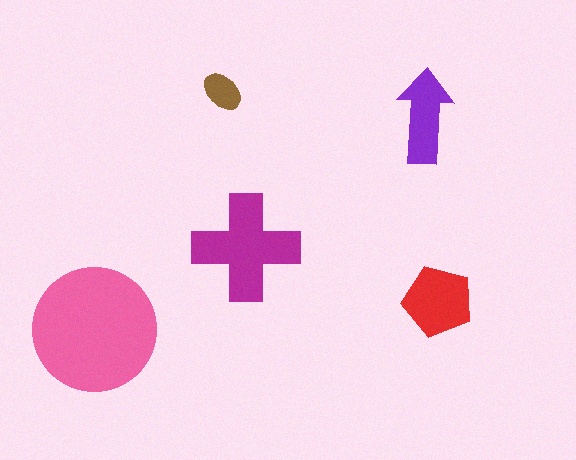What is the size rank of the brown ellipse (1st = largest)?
5th.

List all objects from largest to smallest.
The pink circle, the magenta cross, the red pentagon, the purple arrow, the brown ellipse.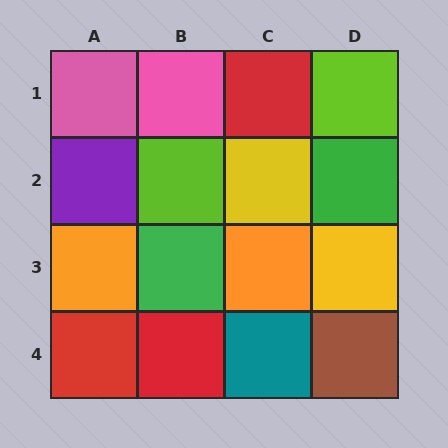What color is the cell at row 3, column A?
Orange.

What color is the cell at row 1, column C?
Red.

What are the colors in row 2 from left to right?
Purple, lime, yellow, green.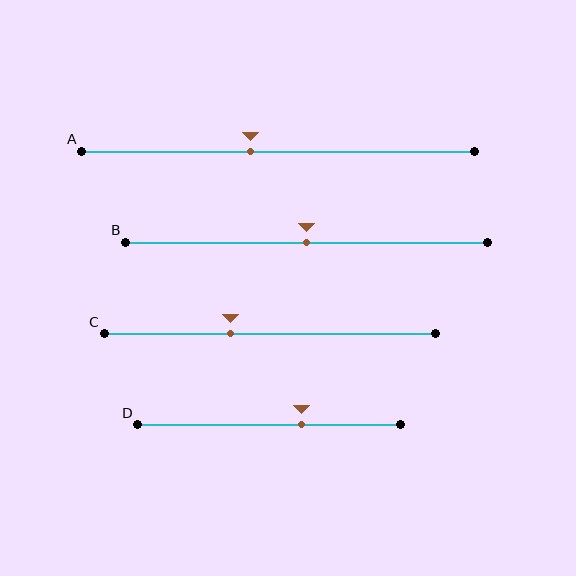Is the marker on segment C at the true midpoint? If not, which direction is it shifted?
No, the marker on segment C is shifted to the left by about 12% of the segment length.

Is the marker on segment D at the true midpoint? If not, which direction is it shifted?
No, the marker on segment D is shifted to the right by about 12% of the segment length.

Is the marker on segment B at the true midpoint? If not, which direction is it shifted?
Yes, the marker on segment B is at the true midpoint.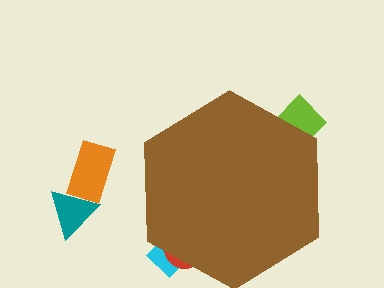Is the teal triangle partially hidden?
No, the teal triangle is fully visible.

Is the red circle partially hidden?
Yes, the red circle is partially hidden behind the brown hexagon.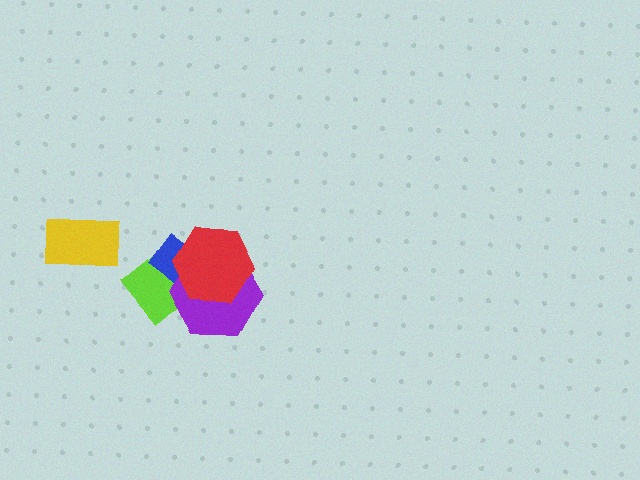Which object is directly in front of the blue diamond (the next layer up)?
The purple hexagon is directly in front of the blue diamond.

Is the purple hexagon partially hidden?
Yes, it is partially covered by another shape.